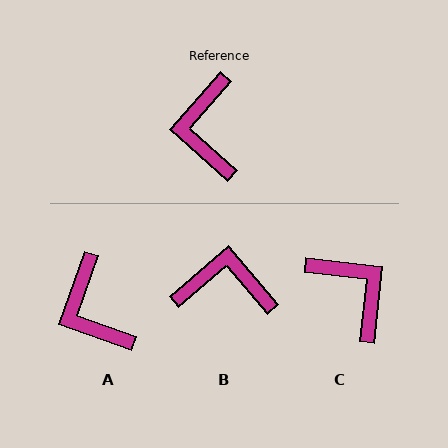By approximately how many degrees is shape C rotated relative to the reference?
Approximately 145 degrees clockwise.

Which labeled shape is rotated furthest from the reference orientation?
C, about 145 degrees away.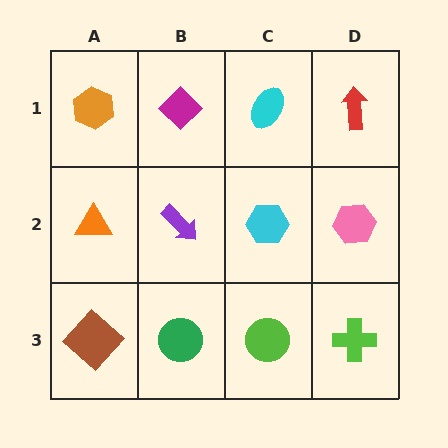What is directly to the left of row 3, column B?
A brown diamond.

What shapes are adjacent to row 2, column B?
A magenta diamond (row 1, column B), a green circle (row 3, column B), an orange triangle (row 2, column A), a cyan hexagon (row 2, column C).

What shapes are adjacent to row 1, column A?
An orange triangle (row 2, column A), a magenta diamond (row 1, column B).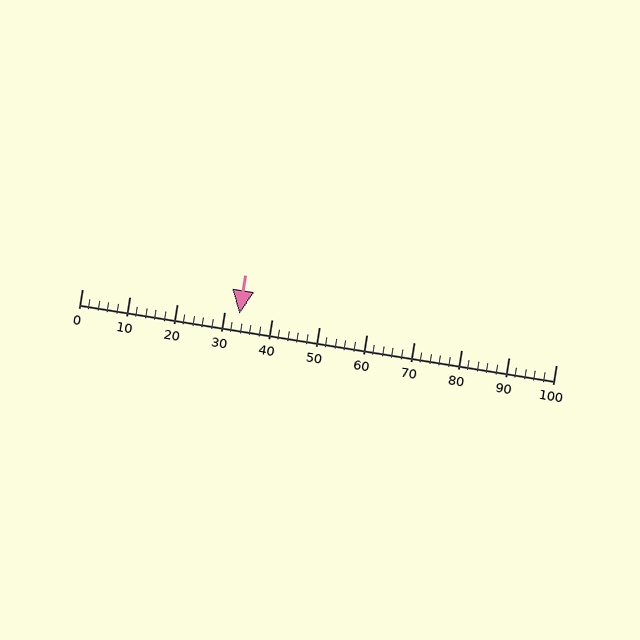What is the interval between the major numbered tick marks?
The major tick marks are spaced 10 units apart.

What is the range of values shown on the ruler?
The ruler shows values from 0 to 100.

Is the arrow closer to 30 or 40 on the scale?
The arrow is closer to 30.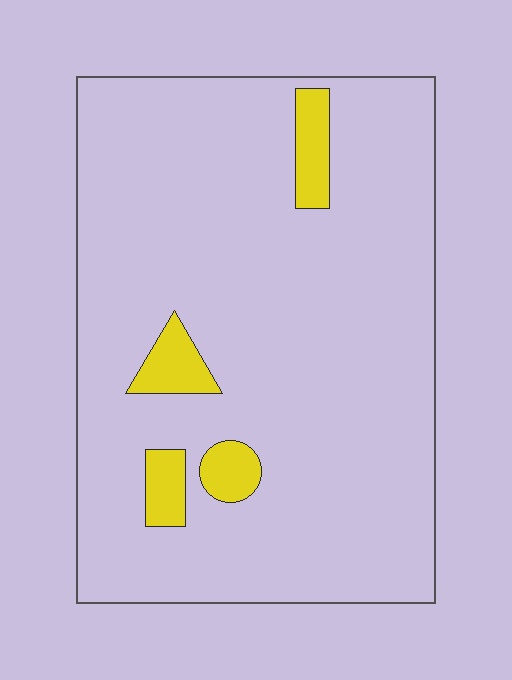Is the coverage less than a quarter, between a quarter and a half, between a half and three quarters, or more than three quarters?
Less than a quarter.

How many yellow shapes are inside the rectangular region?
4.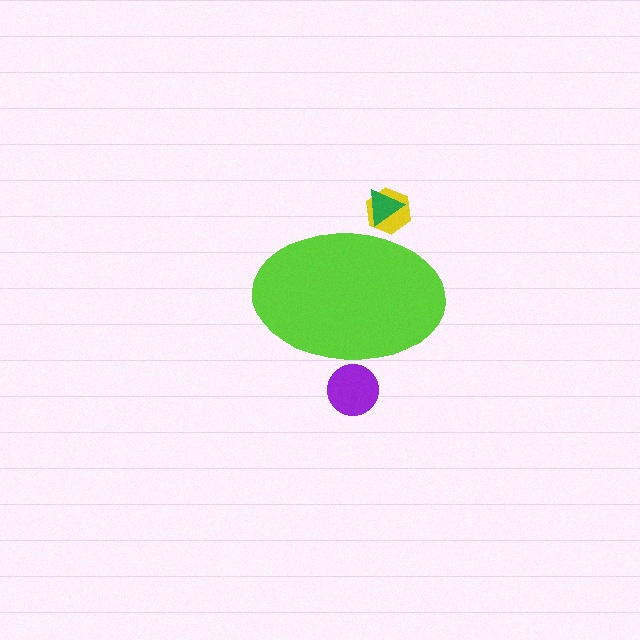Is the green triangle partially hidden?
Yes, the green triangle is partially hidden behind the lime ellipse.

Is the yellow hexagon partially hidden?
Yes, the yellow hexagon is partially hidden behind the lime ellipse.